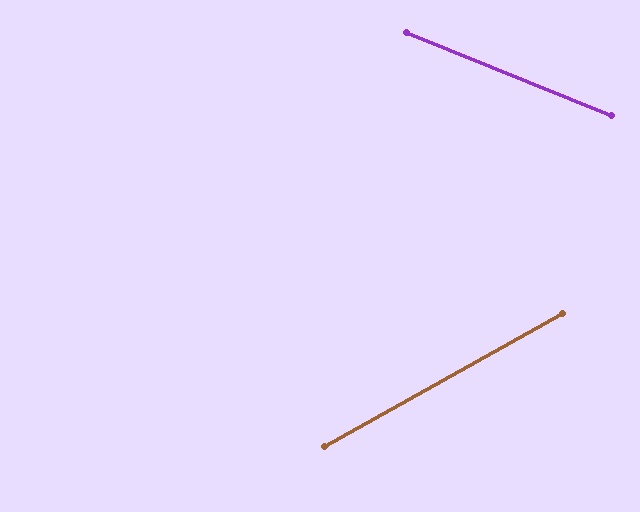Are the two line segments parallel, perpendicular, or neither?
Neither parallel nor perpendicular — they differ by about 51°.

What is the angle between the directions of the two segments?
Approximately 51 degrees.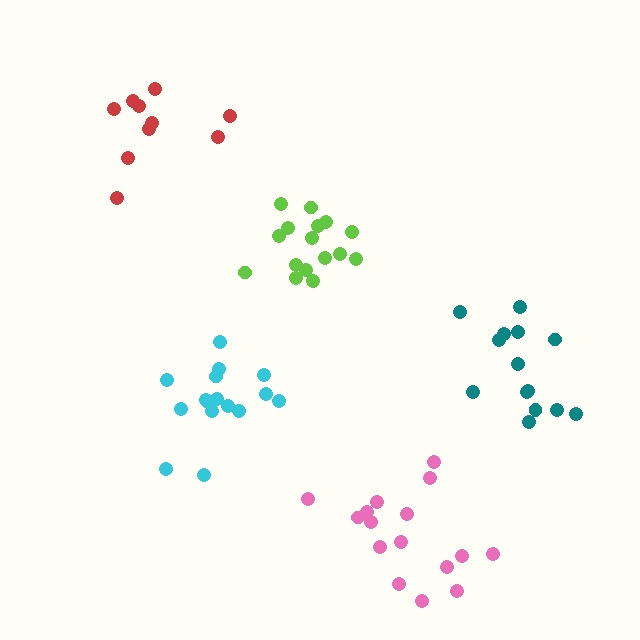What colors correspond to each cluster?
The clusters are colored: pink, cyan, teal, red, lime.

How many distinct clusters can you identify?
There are 5 distinct clusters.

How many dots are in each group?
Group 1: 16 dots, Group 2: 16 dots, Group 3: 14 dots, Group 4: 10 dots, Group 5: 16 dots (72 total).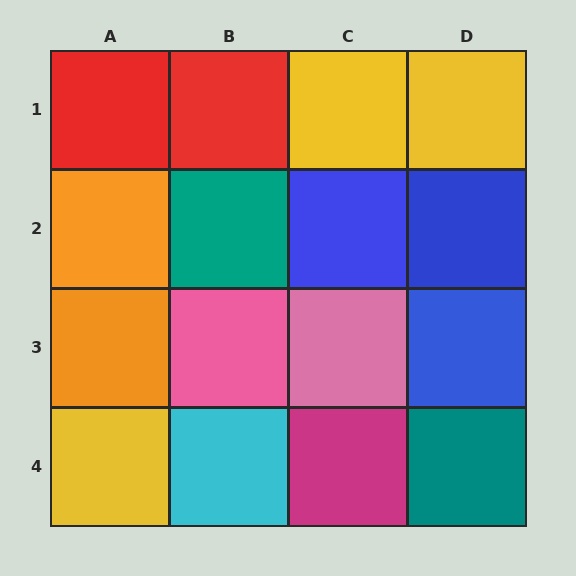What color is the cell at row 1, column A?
Red.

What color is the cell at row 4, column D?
Teal.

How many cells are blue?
3 cells are blue.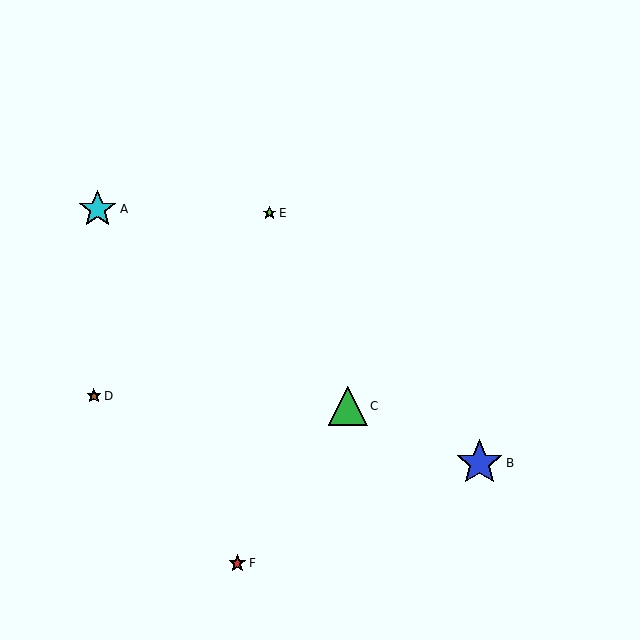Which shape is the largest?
The blue star (labeled B) is the largest.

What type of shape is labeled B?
Shape B is a blue star.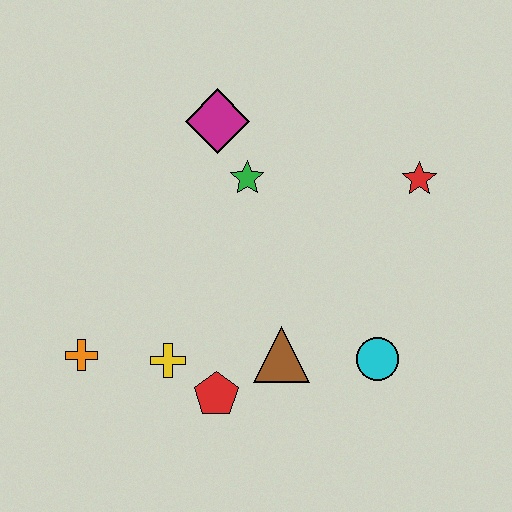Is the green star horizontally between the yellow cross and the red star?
Yes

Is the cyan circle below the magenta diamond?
Yes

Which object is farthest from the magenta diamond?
The cyan circle is farthest from the magenta diamond.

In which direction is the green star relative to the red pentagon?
The green star is above the red pentagon.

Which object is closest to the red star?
The green star is closest to the red star.